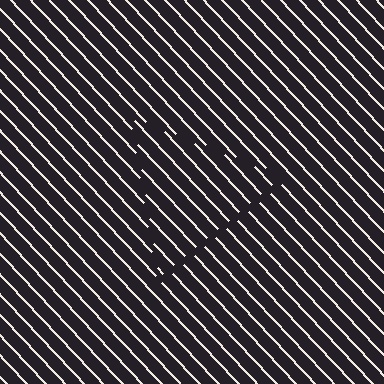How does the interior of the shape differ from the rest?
The interior of the shape contains the same grating, shifted by half a period — the contour is defined by the phase discontinuity where line-ends from the inner and outer gratings abut.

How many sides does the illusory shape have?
3 sides — the line-ends trace a triangle.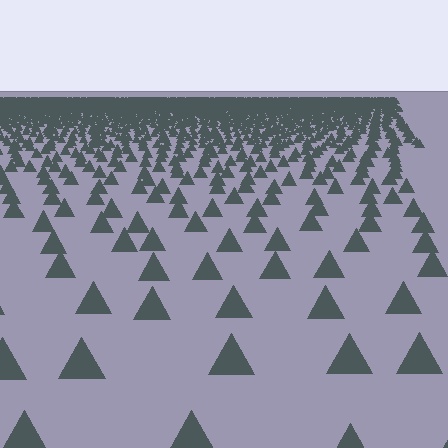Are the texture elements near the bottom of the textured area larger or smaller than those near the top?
Larger. Near the bottom, elements are closer to the viewer and appear at a bigger on-screen size.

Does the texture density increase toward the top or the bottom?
Density increases toward the top.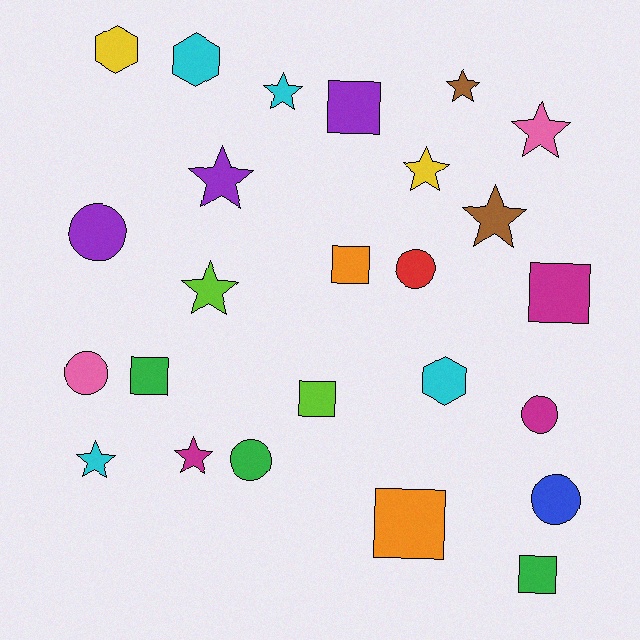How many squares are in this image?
There are 7 squares.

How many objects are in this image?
There are 25 objects.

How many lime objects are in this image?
There are 2 lime objects.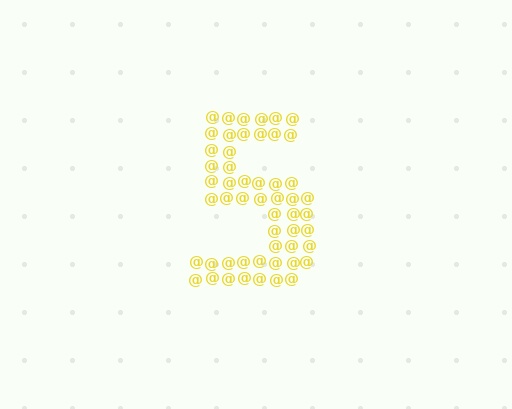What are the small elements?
The small elements are at signs.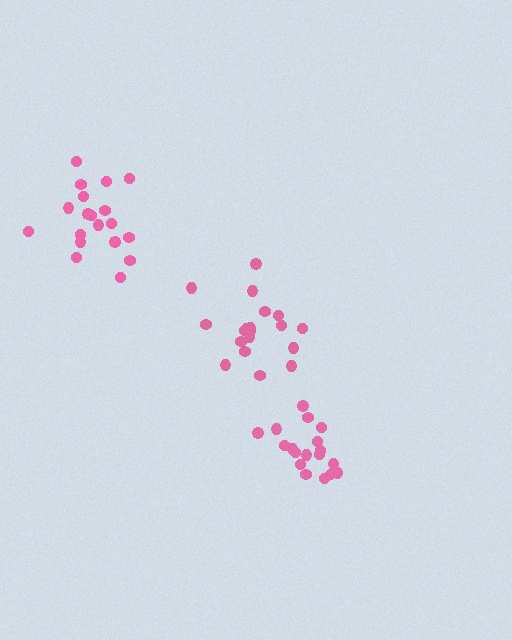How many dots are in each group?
Group 1: 18 dots, Group 2: 19 dots, Group 3: 19 dots (56 total).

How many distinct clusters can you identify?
There are 3 distinct clusters.